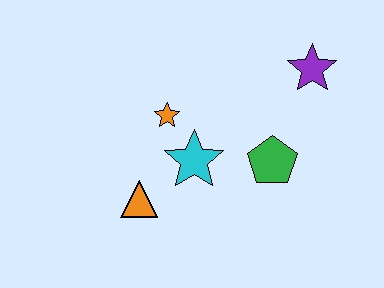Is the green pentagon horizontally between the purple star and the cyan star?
Yes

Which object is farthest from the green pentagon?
The orange triangle is farthest from the green pentagon.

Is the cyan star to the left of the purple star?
Yes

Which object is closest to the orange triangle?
The cyan star is closest to the orange triangle.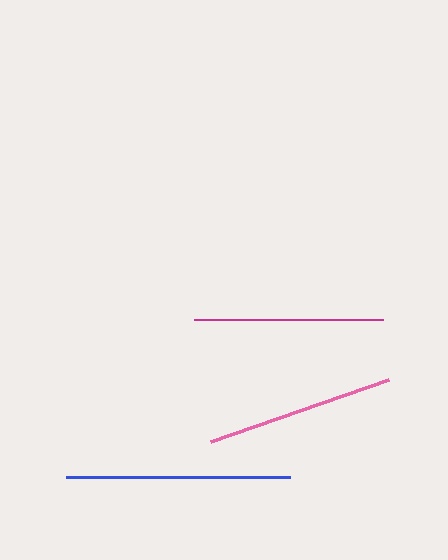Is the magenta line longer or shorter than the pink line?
The magenta line is longer than the pink line.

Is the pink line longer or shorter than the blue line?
The blue line is longer than the pink line.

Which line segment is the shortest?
The pink line is the shortest at approximately 189 pixels.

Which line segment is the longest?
The blue line is the longest at approximately 224 pixels.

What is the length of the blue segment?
The blue segment is approximately 224 pixels long.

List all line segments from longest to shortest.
From longest to shortest: blue, magenta, pink.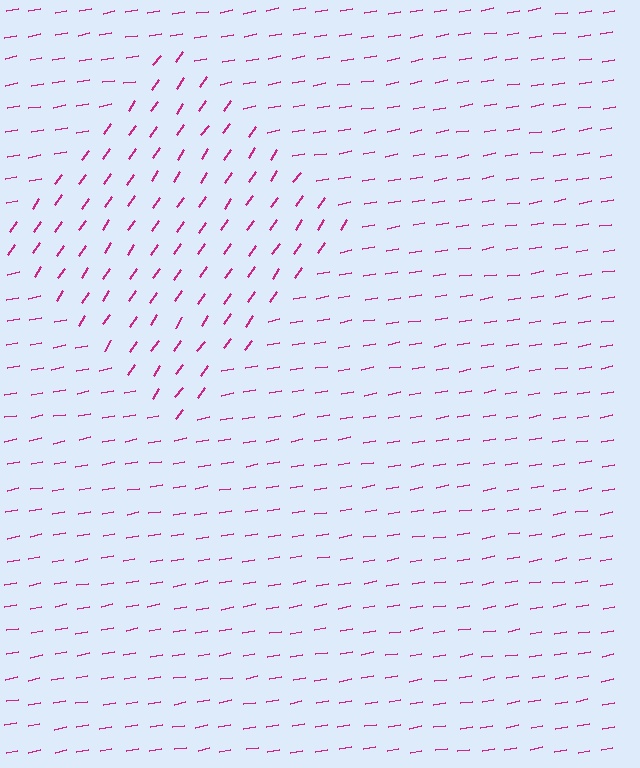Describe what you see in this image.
The image is filled with small magenta line segments. A diamond region in the image has lines oriented differently from the surrounding lines, creating a visible texture boundary.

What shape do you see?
I see a diamond.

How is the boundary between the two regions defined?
The boundary is defined purely by a change in line orientation (approximately 45 degrees difference). All lines are the same color and thickness.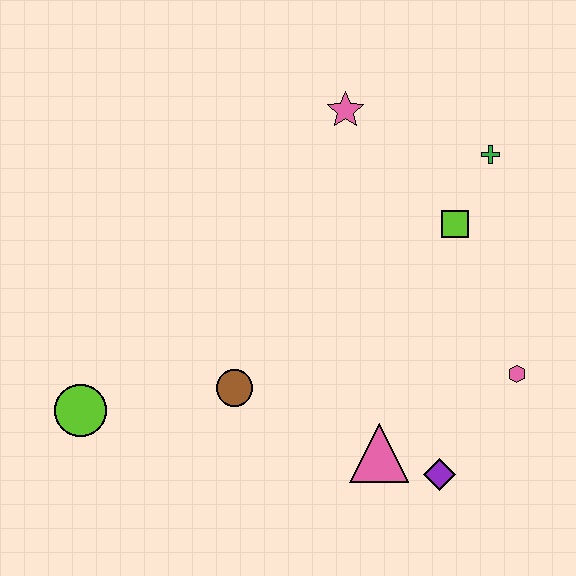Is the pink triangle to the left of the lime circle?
No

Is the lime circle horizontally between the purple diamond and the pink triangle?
No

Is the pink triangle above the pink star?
No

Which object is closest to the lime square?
The green cross is closest to the lime square.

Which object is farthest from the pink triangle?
The pink star is farthest from the pink triangle.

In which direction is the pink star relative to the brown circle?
The pink star is above the brown circle.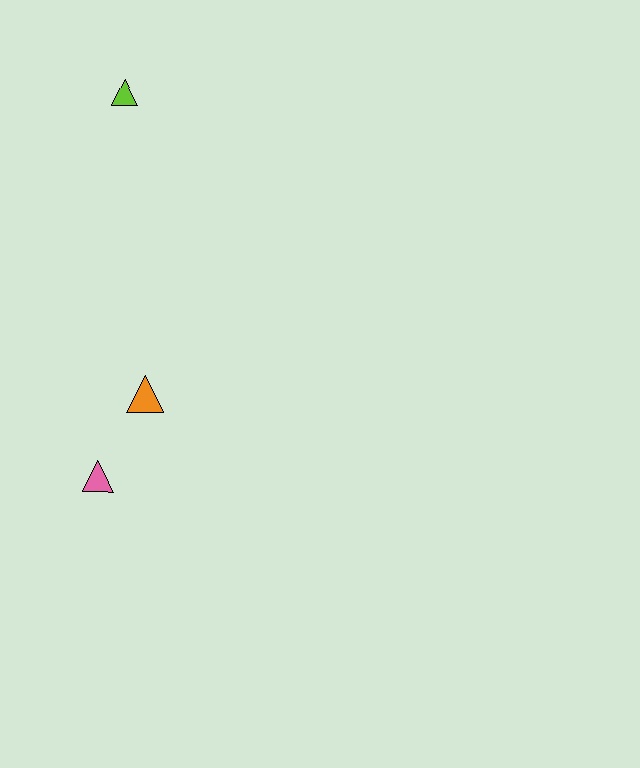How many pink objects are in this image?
There is 1 pink object.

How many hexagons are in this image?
There are no hexagons.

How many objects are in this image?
There are 3 objects.